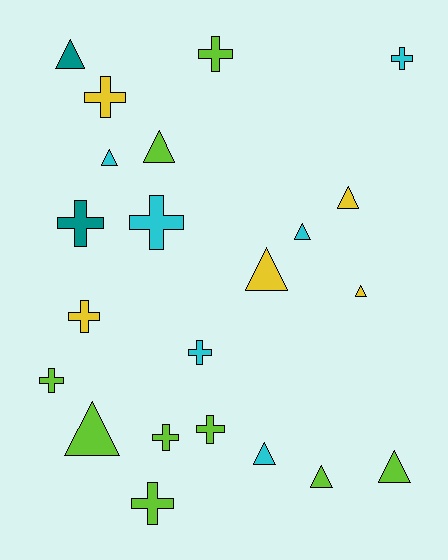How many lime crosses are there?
There are 5 lime crosses.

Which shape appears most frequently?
Cross, with 11 objects.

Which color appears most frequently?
Lime, with 9 objects.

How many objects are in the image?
There are 22 objects.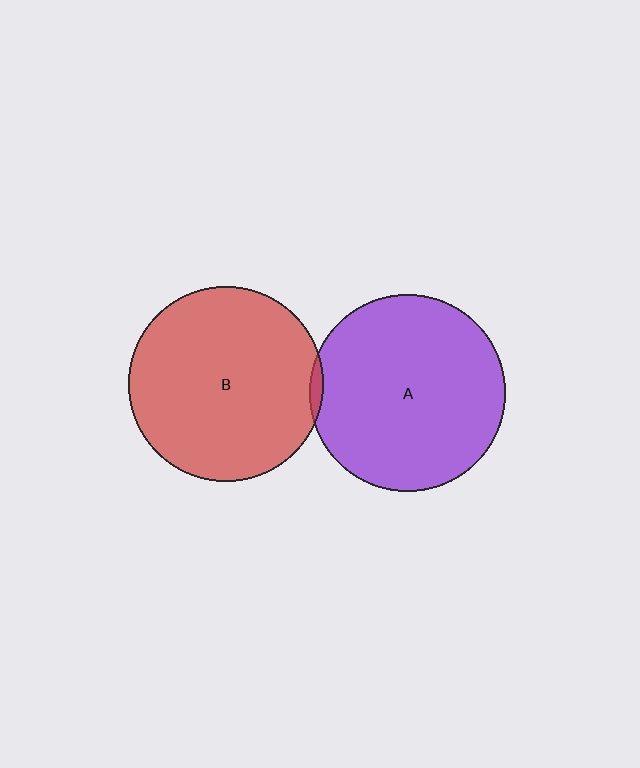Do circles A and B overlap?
Yes.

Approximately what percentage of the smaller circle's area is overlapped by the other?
Approximately 5%.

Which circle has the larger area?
Circle A (purple).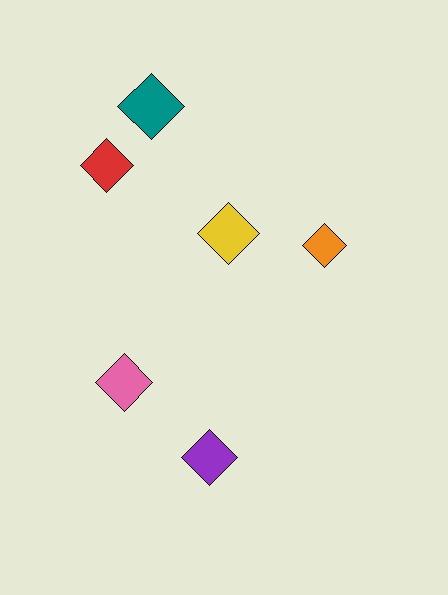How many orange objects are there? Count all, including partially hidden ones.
There is 1 orange object.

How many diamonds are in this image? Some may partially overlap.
There are 6 diamonds.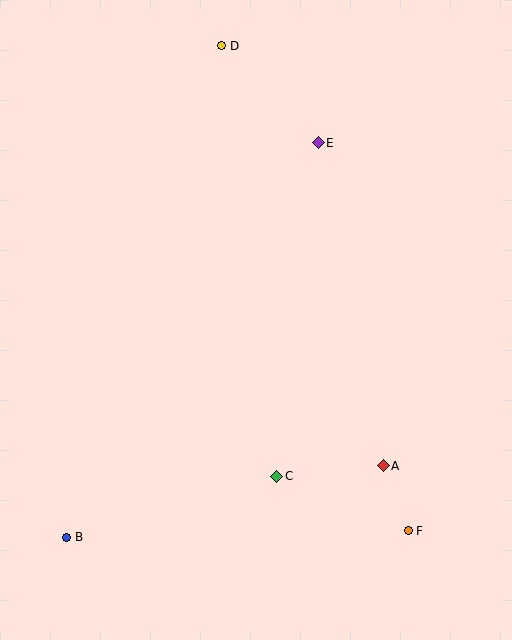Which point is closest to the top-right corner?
Point E is closest to the top-right corner.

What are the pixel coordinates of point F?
Point F is at (408, 531).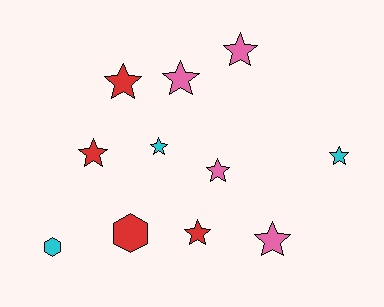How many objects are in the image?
There are 11 objects.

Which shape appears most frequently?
Star, with 9 objects.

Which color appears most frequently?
Pink, with 4 objects.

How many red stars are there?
There are 3 red stars.